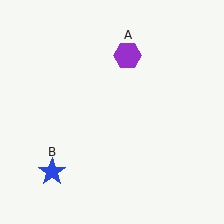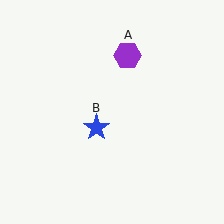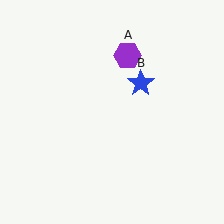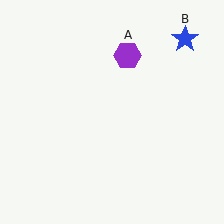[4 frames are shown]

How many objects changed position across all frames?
1 object changed position: blue star (object B).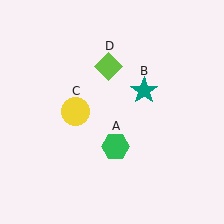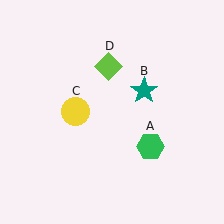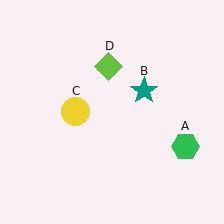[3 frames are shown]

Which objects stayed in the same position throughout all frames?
Teal star (object B) and yellow circle (object C) and lime diamond (object D) remained stationary.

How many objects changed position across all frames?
1 object changed position: green hexagon (object A).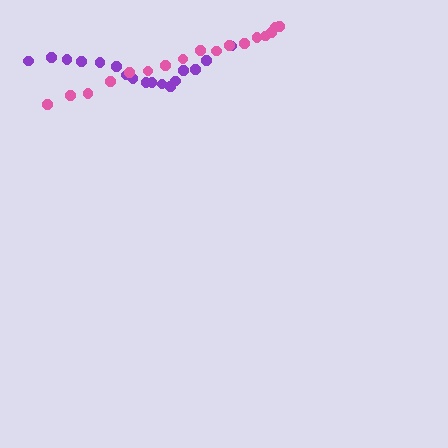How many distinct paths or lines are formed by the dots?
There are 2 distinct paths.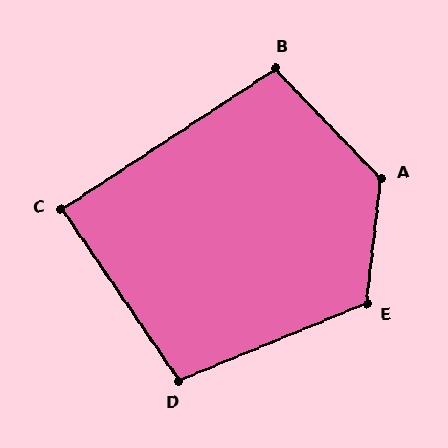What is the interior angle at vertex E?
Approximately 119 degrees (obtuse).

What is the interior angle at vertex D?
Approximately 102 degrees (obtuse).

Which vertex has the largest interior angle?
A, at approximately 130 degrees.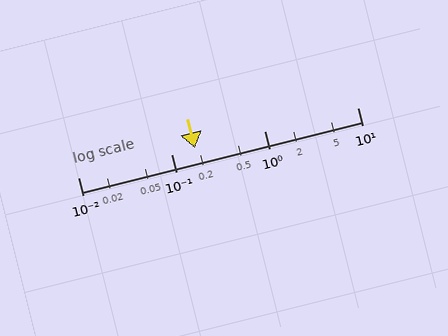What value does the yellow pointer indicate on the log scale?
The pointer indicates approximately 0.18.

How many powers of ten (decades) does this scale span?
The scale spans 3 decades, from 0.01 to 10.